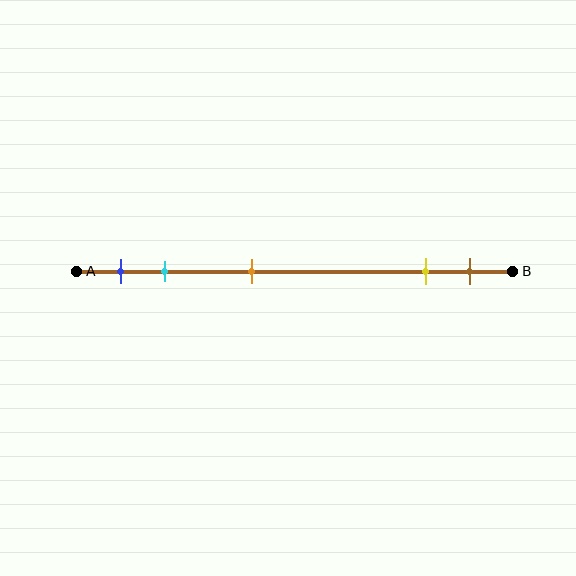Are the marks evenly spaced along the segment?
No, the marks are not evenly spaced.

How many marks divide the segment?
There are 5 marks dividing the segment.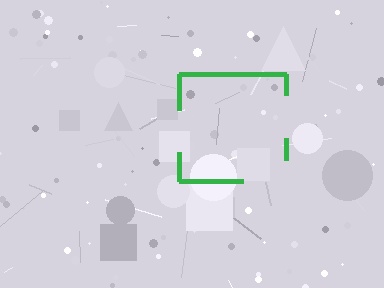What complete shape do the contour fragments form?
The contour fragments form a square.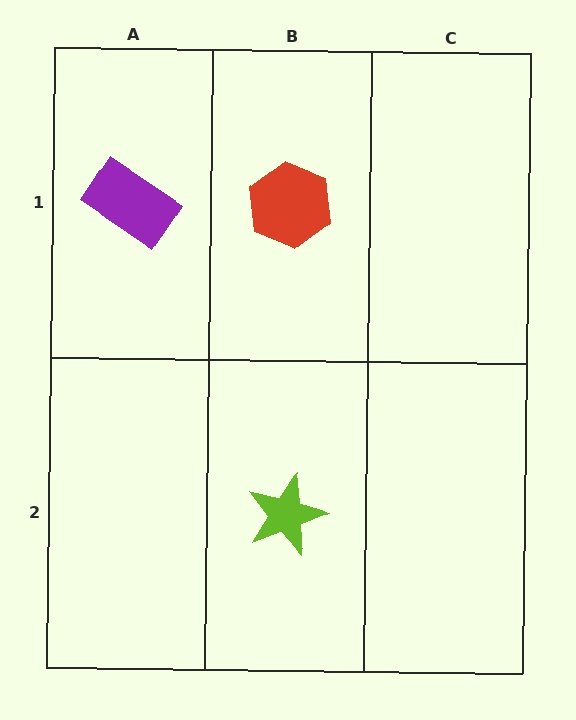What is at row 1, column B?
A red hexagon.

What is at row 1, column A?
A purple rectangle.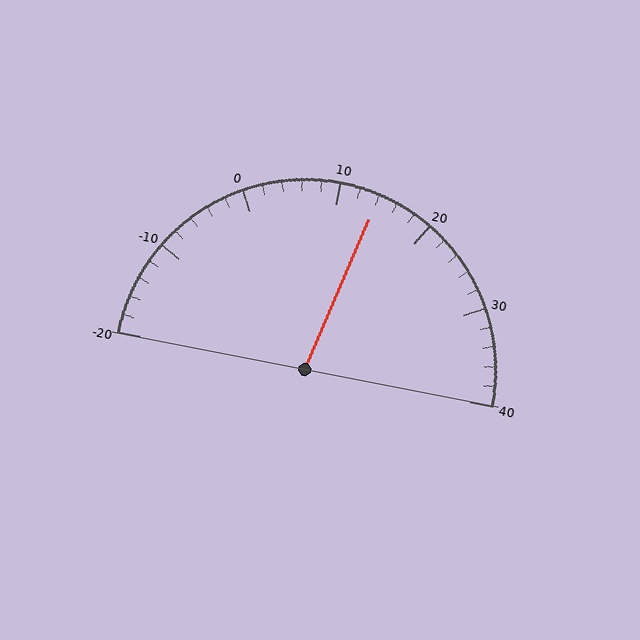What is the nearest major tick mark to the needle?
The nearest major tick mark is 10.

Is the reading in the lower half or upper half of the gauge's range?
The reading is in the upper half of the range (-20 to 40).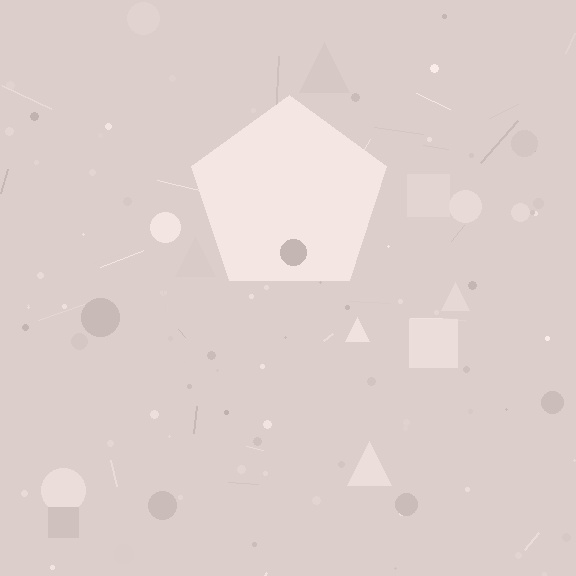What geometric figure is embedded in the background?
A pentagon is embedded in the background.